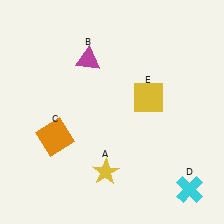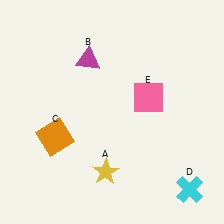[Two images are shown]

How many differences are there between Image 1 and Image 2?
There is 1 difference between the two images.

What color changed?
The square (E) changed from yellow in Image 1 to pink in Image 2.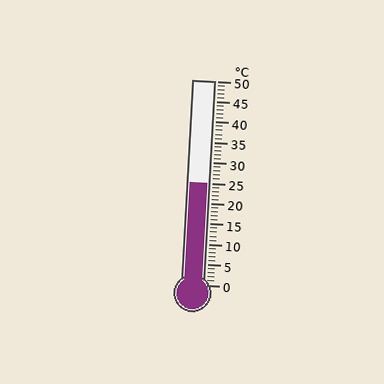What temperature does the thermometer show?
The thermometer shows approximately 25°C.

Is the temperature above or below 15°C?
The temperature is above 15°C.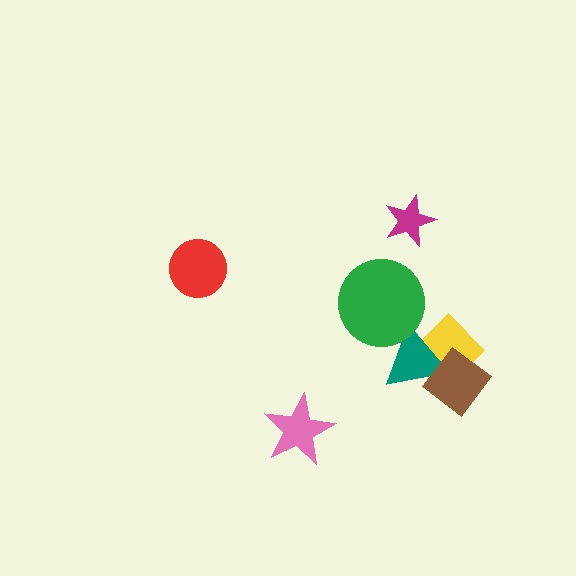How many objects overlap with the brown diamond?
2 objects overlap with the brown diamond.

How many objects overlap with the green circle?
1 object overlaps with the green circle.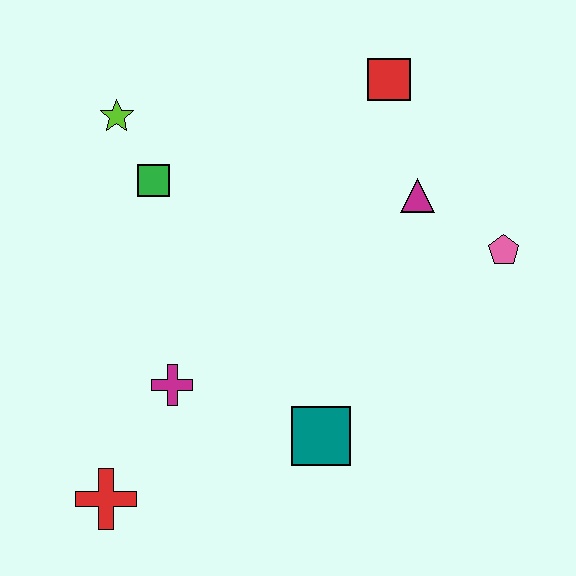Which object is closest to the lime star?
The green square is closest to the lime star.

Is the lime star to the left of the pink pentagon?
Yes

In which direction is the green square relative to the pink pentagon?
The green square is to the left of the pink pentagon.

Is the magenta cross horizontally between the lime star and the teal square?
Yes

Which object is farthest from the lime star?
The pink pentagon is farthest from the lime star.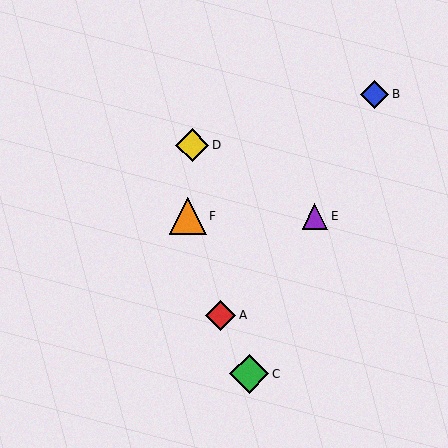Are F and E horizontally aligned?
Yes, both are at y≈216.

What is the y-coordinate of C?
Object C is at y≈374.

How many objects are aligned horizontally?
2 objects (E, F) are aligned horizontally.